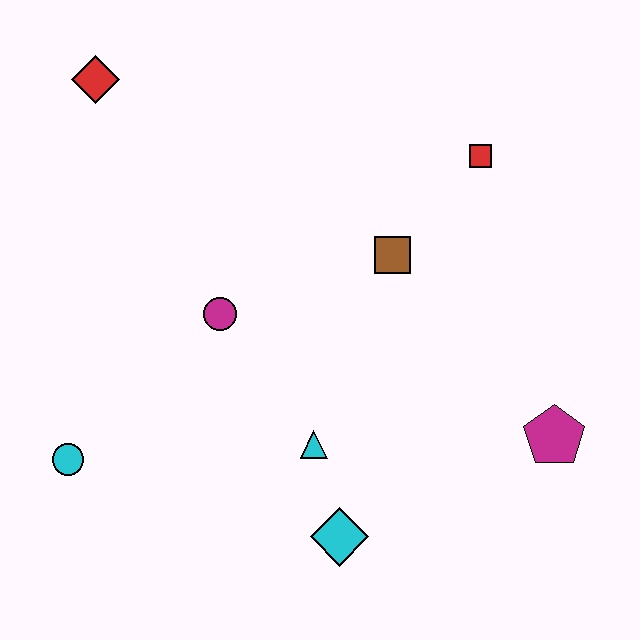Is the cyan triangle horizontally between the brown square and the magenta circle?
Yes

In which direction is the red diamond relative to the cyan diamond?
The red diamond is above the cyan diamond.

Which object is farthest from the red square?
The cyan circle is farthest from the red square.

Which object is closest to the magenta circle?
The cyan triangle is closest to the magenta circle.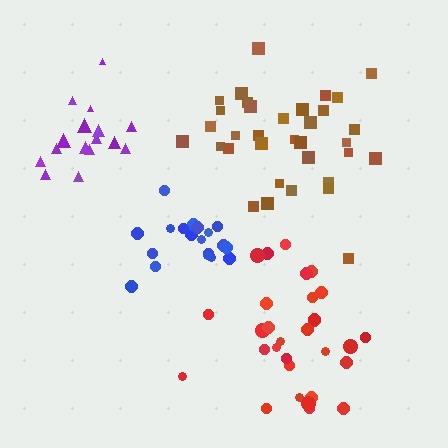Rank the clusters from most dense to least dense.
blue, brown, purple, red.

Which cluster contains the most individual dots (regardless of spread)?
Brown (34).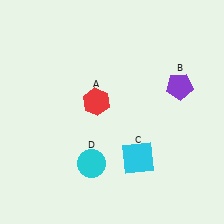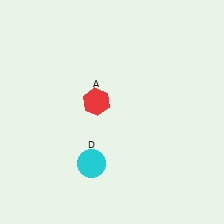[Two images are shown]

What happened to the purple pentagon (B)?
The purple pentagon (B) was removed in Image 2. It was in the top-right area of Image 1.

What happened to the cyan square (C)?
The cyan square (C) was removed in Image 2. It was in the bottom-right area of Image 1.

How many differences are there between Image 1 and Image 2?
There are 2 differences between the two images.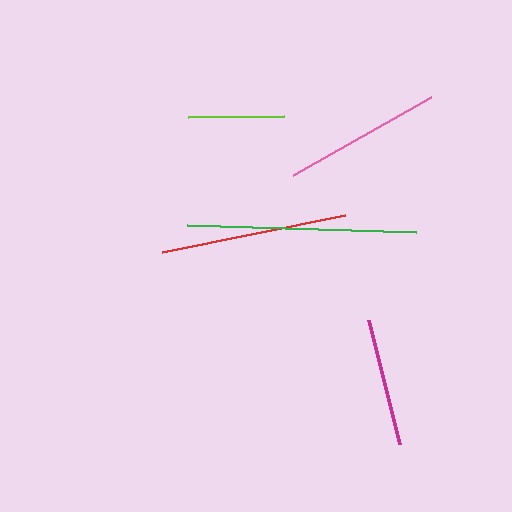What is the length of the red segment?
The red segment is approximately 187 pixels long.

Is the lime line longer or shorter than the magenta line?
The magenta line is longer than the lime line.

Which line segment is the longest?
The green line is the longest at approximately 230 pixels.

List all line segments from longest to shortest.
From longest to shortest: green, red, pink, magenta, lime.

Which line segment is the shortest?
The lime line is the shortest at approximately 96 pixels.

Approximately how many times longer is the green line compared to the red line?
The green line is approximately 1.2 times the length of the red line.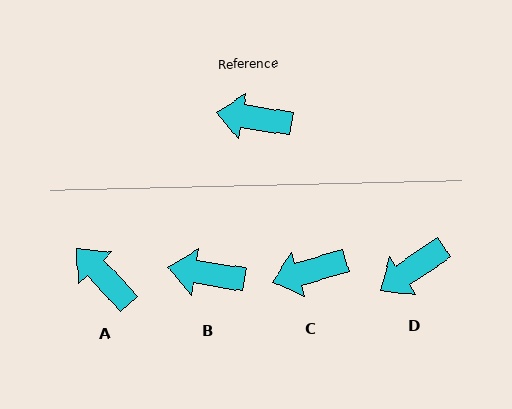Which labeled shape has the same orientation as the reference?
B.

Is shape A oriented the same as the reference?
No, it is off by about 38 degrees.